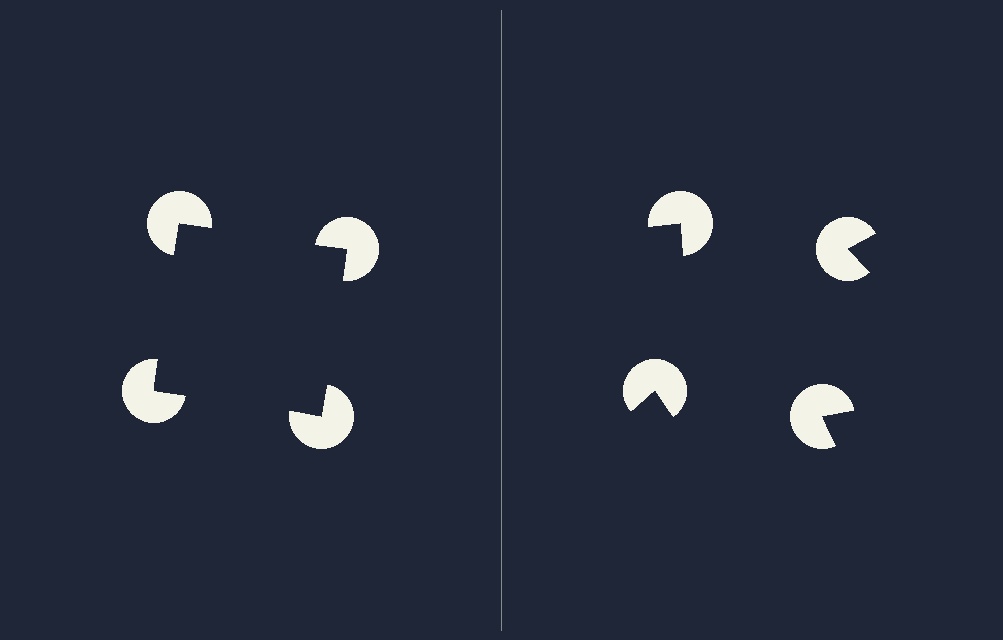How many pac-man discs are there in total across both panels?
8 — 4 on each side.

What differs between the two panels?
The pac-man discs are positioned identically on both sides; only the wedge orientations differ. On the left they align to a square; on the right they are misaligned.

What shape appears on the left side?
An illusory square.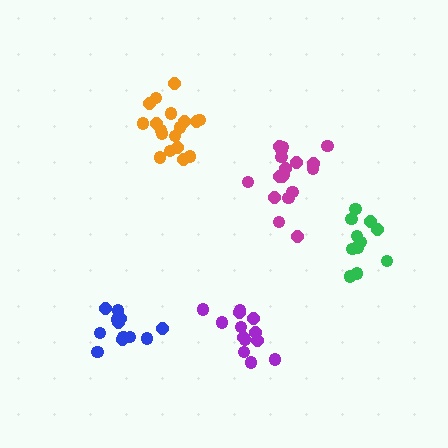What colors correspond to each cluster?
The clusters are colored: magenta, purple, blue, orange, green.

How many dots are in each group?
Group 1: 18 dots, Group 2: 13 dots, Group 3: 12 dots, Group 4: 18 dots, Group 5: 12 dots (73 total).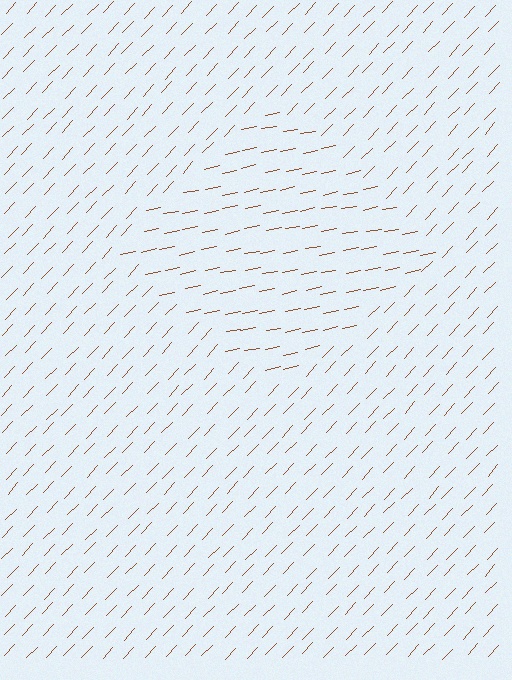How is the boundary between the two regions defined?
The boundary is defined purely by a change in line orientation (approximately 35 degrees difference). All lines are the same color and thickness.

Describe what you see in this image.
The image is filled with small brown line segments. A diamond region in the image has lines oriented differently from the surrounding lines, creating a visible texture boundary.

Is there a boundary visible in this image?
Yes, there is a texture boundary formed by a change in line orientation.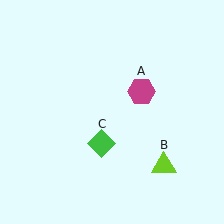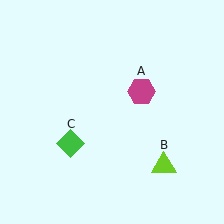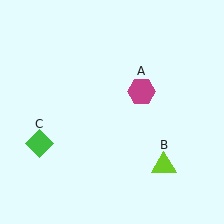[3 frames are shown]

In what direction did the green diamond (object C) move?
The green diamond (object C) moved left.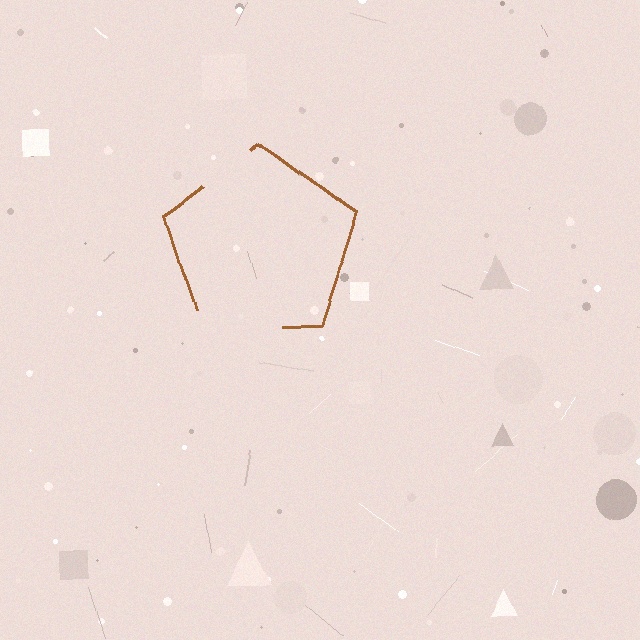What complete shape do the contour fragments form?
The contour fragments form a pentagon.